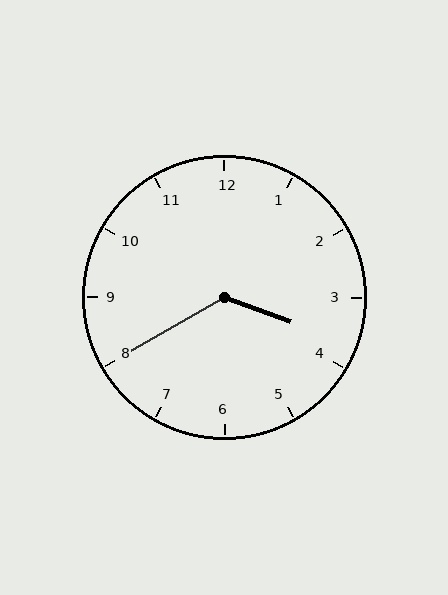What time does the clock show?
3:40.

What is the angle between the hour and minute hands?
Approximately 130 degrees.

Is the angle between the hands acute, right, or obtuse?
It is obtuse.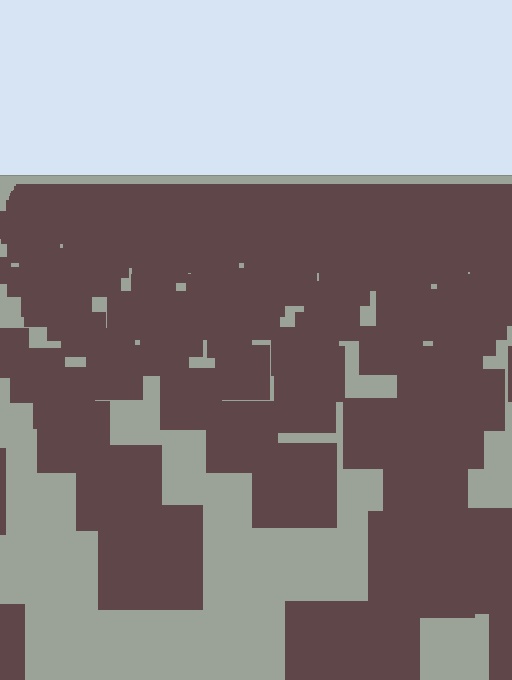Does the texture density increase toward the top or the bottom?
Density increases toward the top.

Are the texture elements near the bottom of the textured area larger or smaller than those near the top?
Larger. Near the bottom, elements are closer to the viewer and appear at a bigger on-screen size.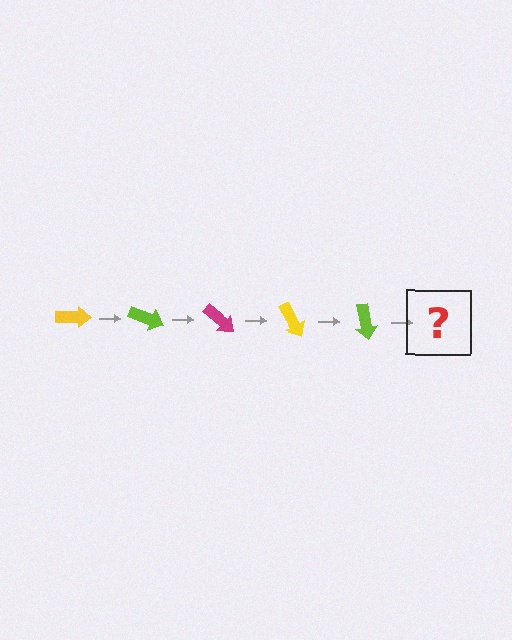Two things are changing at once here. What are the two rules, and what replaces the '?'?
The two rules are that it rotates 20 degrees each step and the color cycles through yellow, lime, and magenta. The '?' should be a magenta arrow, rotated 100 degrees from the start.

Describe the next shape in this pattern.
It should be a magenta arrow, rotated 100 degrees from the start.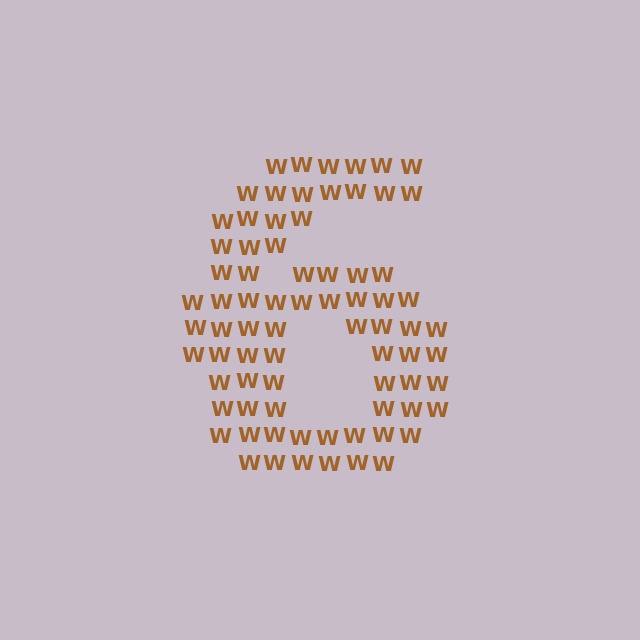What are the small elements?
The small elements are letter W's.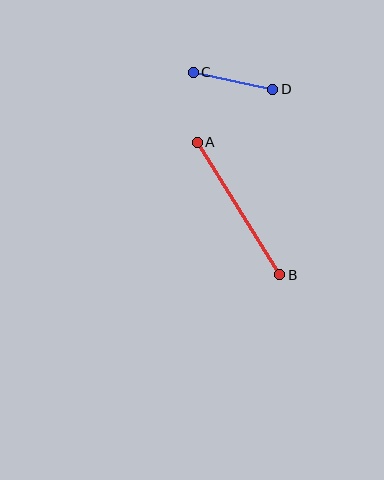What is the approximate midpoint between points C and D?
The midpoint is at approximately (233, 81) pixels.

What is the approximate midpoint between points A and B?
The midpoint is at approximately (238, 209) pixels.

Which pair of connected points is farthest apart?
Points A and B are farthest apart.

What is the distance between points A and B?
The distance is approximately 156 pixels.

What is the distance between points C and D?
The distance is approximately 81 pixels.